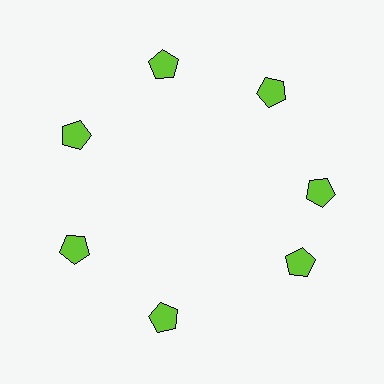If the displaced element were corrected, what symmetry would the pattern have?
It would have 7-fold rotational symmetry — the pattern would map onto itself every 51 degrees.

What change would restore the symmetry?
The symmetry would be restored by rotating it back into even spacing with its neighbors so that all 7 pentagons sit at equal angles and equal distance from the center.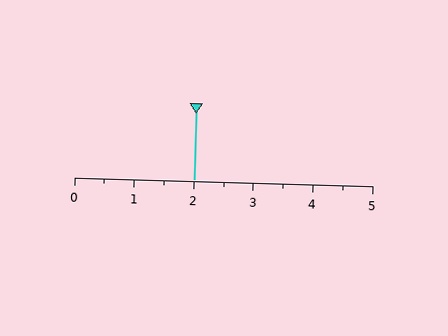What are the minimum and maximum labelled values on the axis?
The axis runs from 0 to 5.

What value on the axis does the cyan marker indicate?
The marker indicates approximately 2.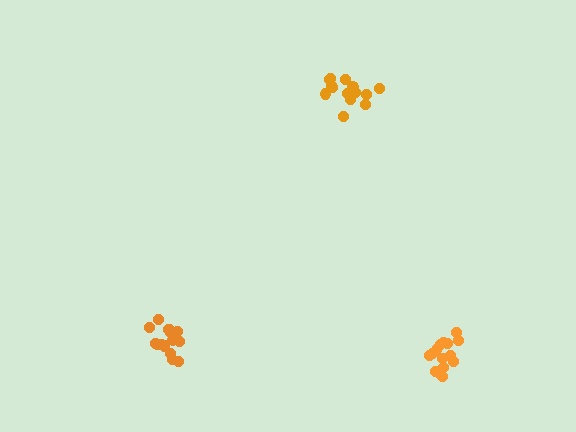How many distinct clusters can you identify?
There are 3 distinct clusters.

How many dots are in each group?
Group 1: 16 dots, Group 2: 14 dots, Group 3: 16 dots (46 total).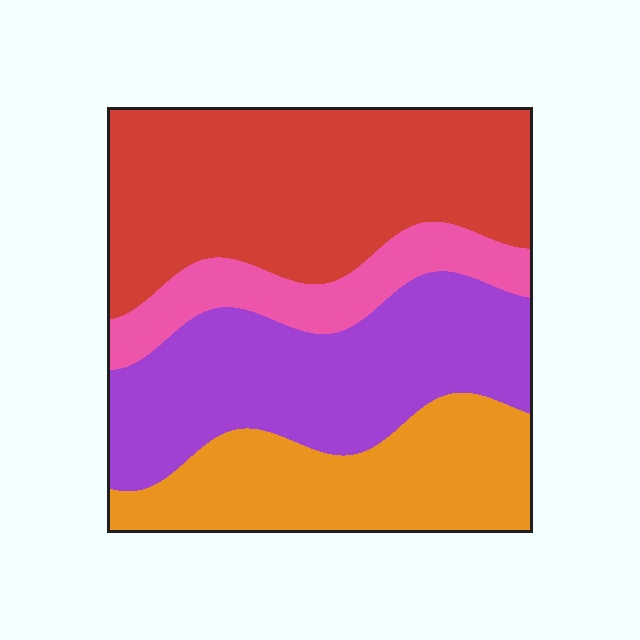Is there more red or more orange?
Red.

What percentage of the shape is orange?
Orange takes up about one fifth (1/5) of the shape.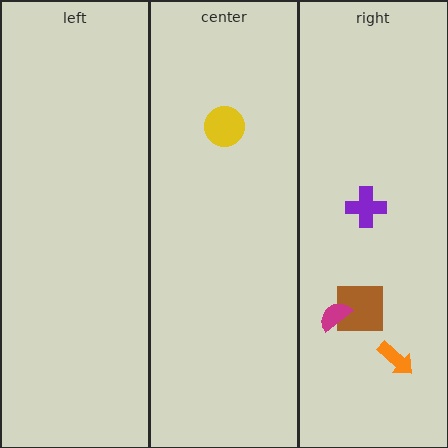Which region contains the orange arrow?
The right region.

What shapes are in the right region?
The purple cross, the brown square, the orange arrow, the magenta semicircle.